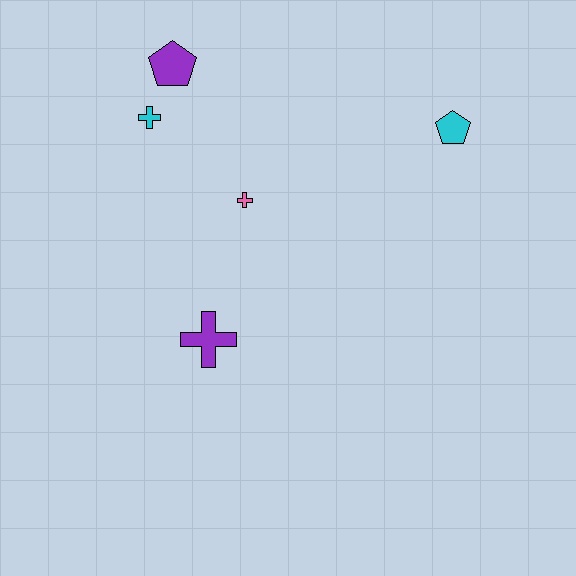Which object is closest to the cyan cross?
The purple pentagon is closest to the cyan cross.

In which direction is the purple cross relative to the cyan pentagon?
The purple cross is to the left of the cyan pentagon.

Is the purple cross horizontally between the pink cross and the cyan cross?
Yes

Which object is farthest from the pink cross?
The cyan pentagon is farthest from the pink cross.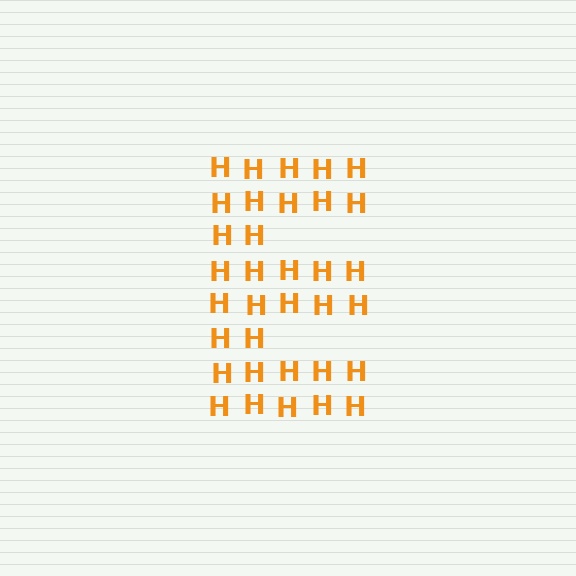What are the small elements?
The small elements are letter H's.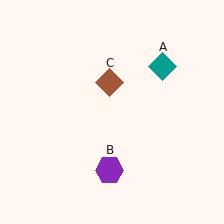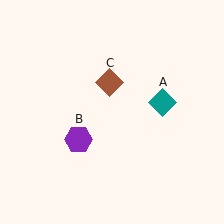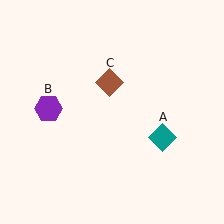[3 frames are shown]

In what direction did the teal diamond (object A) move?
The teal diamond (object A) moved down.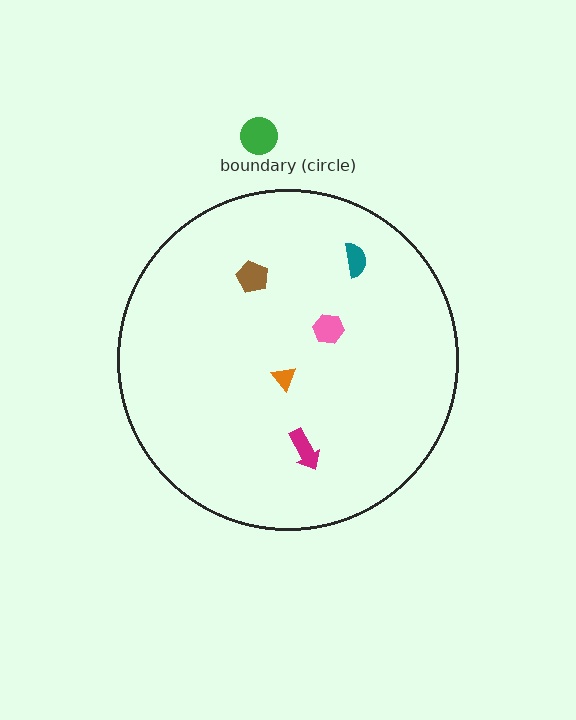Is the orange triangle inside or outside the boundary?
Inside.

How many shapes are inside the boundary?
5 inside, 1 outside.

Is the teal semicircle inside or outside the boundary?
Inside.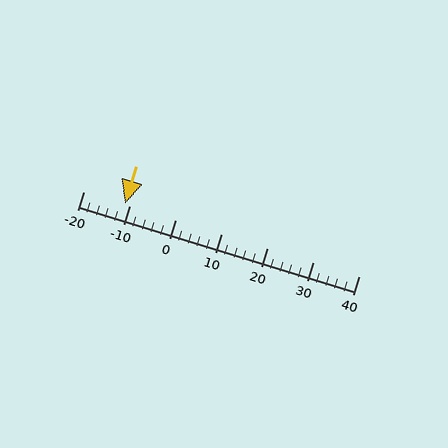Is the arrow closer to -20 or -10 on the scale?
The arrow is closer to -10.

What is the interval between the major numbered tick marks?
The major tick marks are spaced 10 units apart.